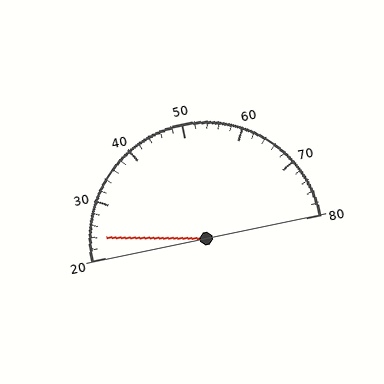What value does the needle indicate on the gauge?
The needle indicates approximately 24.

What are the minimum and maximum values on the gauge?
The gauge ranges from 20 to 80.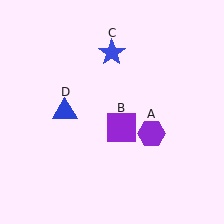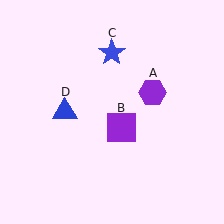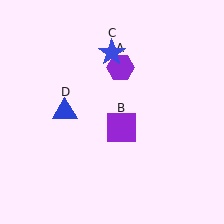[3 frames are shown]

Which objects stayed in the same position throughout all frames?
Purple square (object B) and blue star (object C) and blue triangle (object D) remained stationary.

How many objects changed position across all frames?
1 object changed position: purple hexagon (object A).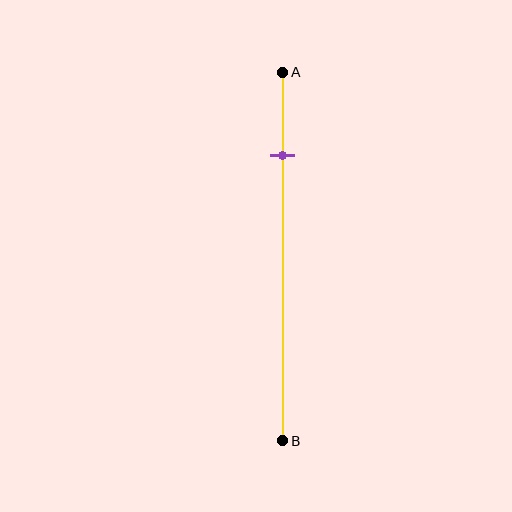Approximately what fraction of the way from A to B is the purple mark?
The purple mark is approximately 25% of the way from A to B.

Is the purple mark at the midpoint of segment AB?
No, the mark is at about 25% from A, not at the 50% midpoint.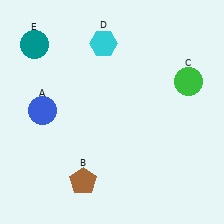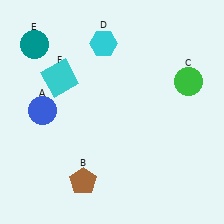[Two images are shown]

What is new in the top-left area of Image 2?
A cyan square (F) was added in the top-left area of Image 2.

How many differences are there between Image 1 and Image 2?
There is 1 difference between the two images.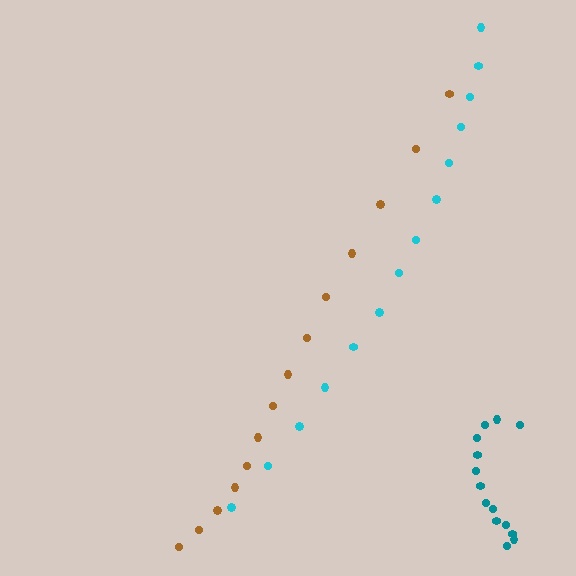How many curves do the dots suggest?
There are 3 distinct paths.